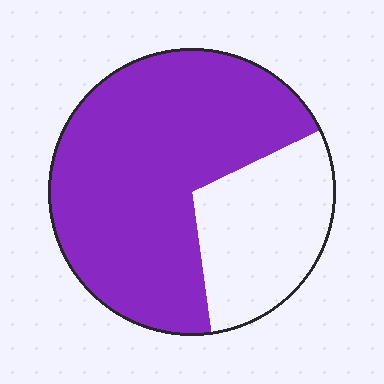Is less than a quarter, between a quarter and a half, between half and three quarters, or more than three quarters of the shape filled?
Between half and three quarters.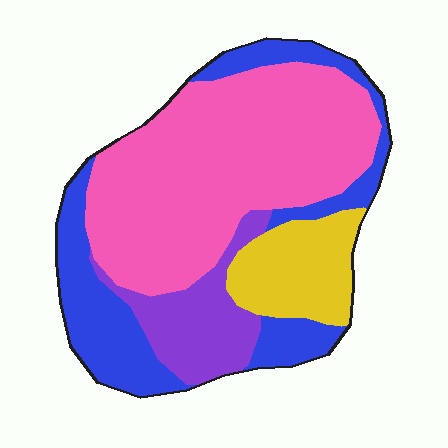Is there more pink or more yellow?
Pink.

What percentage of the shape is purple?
Purple covers 13% of the shape.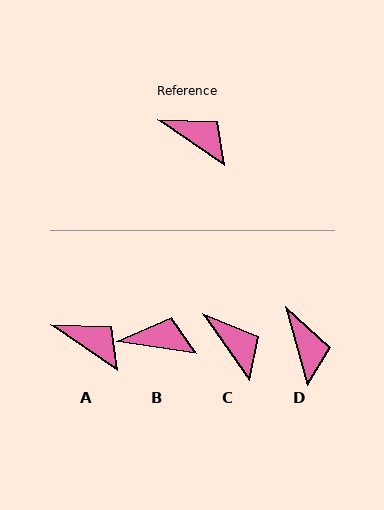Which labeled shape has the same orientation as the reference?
A.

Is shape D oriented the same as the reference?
No, it is off by about 40 degrees.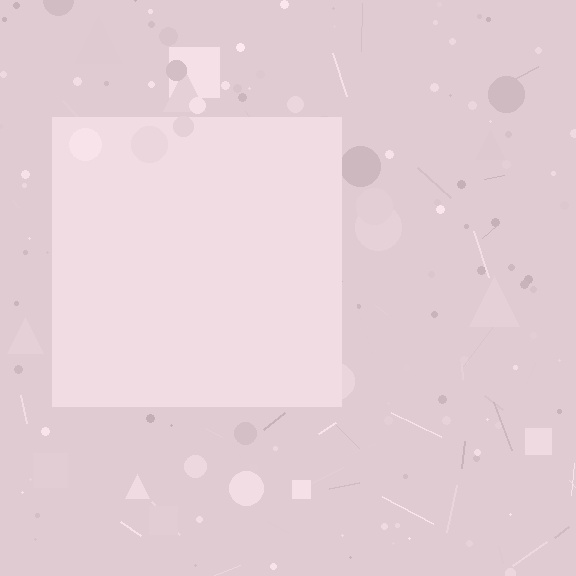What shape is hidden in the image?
A square is hidden in the image.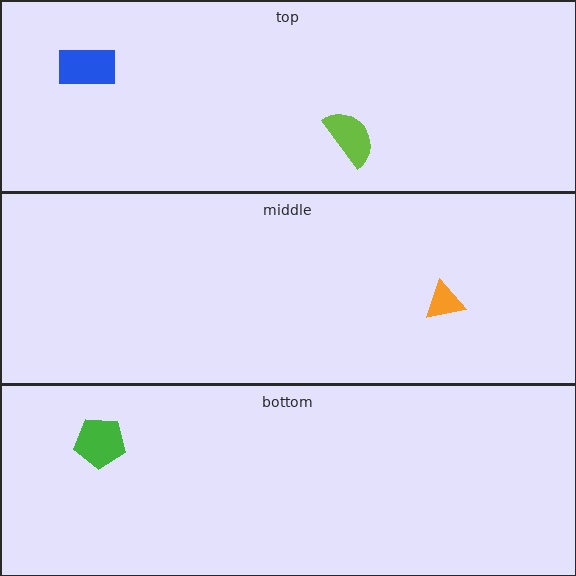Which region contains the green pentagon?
The bottom region.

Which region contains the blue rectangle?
The top region.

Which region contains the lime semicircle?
The top region.